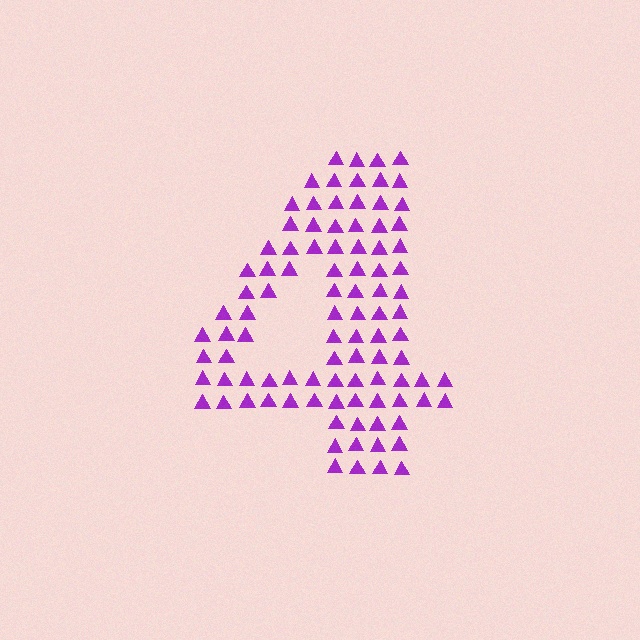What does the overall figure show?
The overall figure shows the digit 4.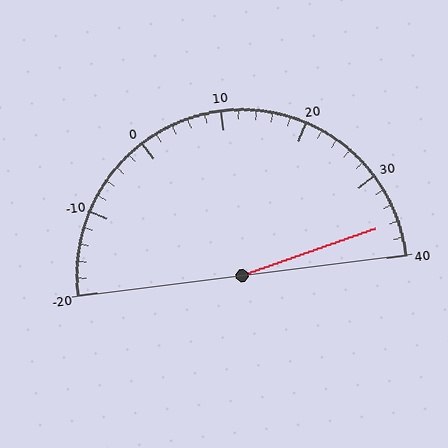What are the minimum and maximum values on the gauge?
The gauge ranges from -20 to 40.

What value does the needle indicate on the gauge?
The needle indicates approximately 36.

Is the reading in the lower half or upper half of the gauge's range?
The reading is in the upper half of the range (-20 to 40).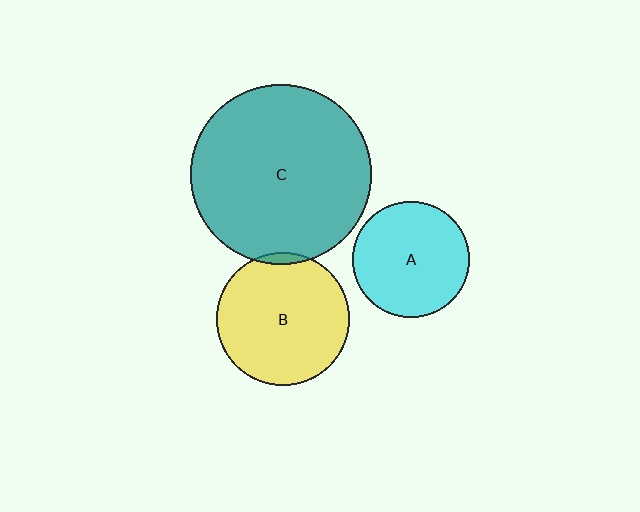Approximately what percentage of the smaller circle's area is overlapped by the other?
Approximately 5%.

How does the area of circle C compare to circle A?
Approximately 2.4 times.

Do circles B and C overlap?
Yes.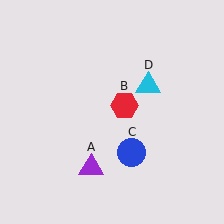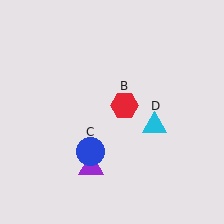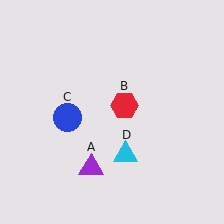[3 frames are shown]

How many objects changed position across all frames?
2 objects changed position: blue circle (object C), cyan triangle (object D).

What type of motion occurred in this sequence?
The blue circle (object C), cyan triangle (object D) rotated clockwise around the center of the scene.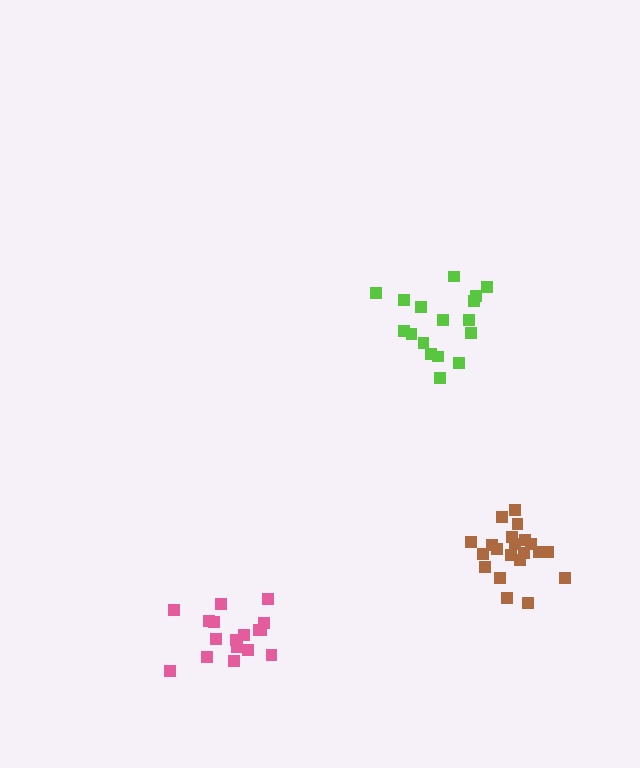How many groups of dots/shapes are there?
There are 3 groups.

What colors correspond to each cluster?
The clusters are colored: pink, lime, brown.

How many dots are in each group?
Group 1: 17 dots, Group 2: 17 dots, Group 3: 21 dots (55 total).